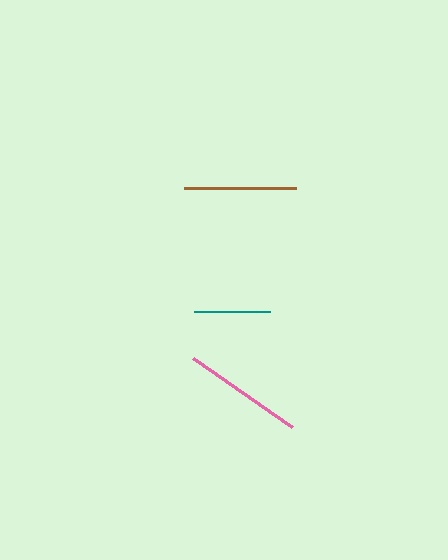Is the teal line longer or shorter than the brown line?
The brown line is longer than the teal line.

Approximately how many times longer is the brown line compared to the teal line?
The brown line is approximately 1.5 times the length of the teal line.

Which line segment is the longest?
The pink line is the longest at approximately 121 pixels.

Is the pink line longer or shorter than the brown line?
The pink line is longer than the brown line.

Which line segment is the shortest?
The teal line is the shortest at approximately 76 pixels.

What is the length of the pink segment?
The pink segment is approximately 121 pixels long.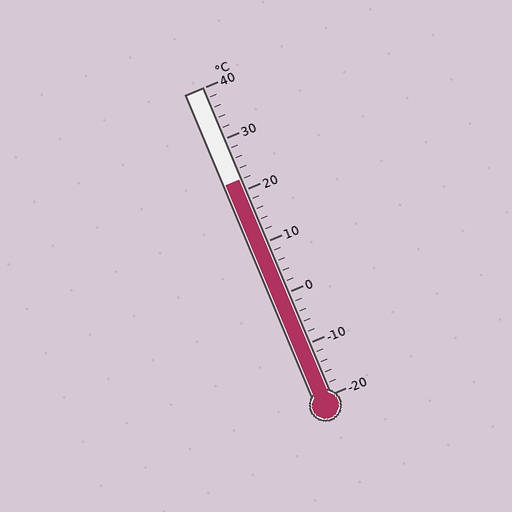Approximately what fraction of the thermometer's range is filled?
The thermometer is filled to approximately 70% of its range.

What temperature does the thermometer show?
The thermometer shows approximately 22°C.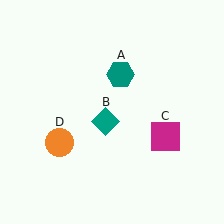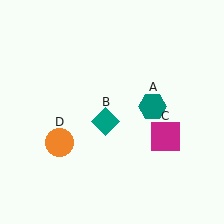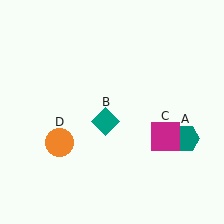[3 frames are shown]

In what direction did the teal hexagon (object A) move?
The teal hexagon (object A) moved down and to the right.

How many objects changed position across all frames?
1 object changed position: teal hexagon (object A).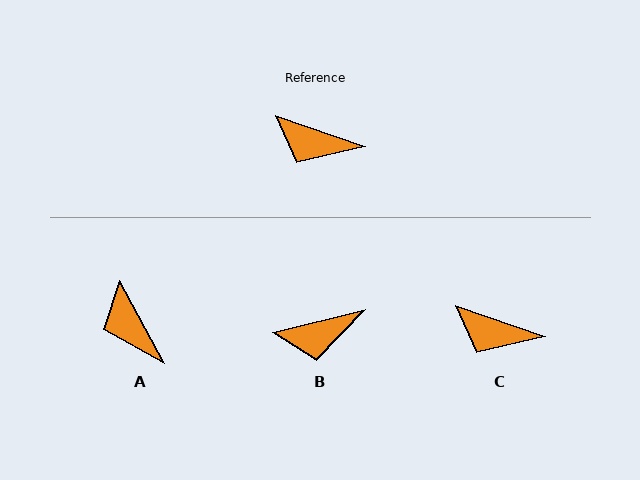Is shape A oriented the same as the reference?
No, it is off by about 42 degrees.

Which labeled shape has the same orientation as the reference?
C.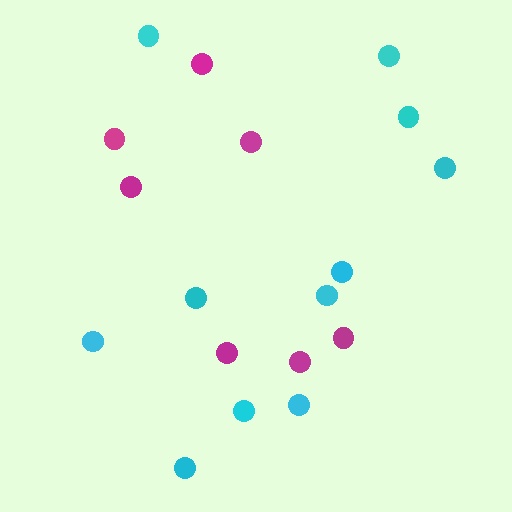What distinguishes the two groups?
There are 2 groups: one group of magenta circles (7) and one group of cyan circles (11).